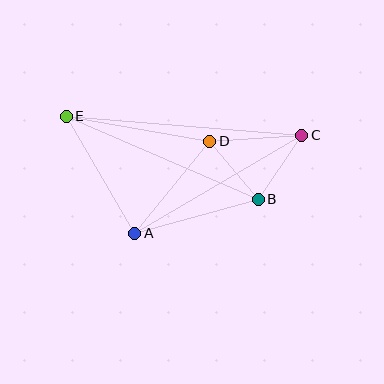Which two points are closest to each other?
Points B and D are closest to each other.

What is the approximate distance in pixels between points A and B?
The distance between A and B is approximately 128 pixels.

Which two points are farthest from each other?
Points C and E are farthest from each other.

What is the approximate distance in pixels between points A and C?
The distance between A and C is approximately 193 pixels.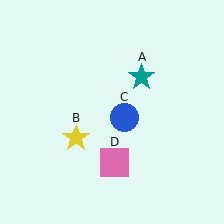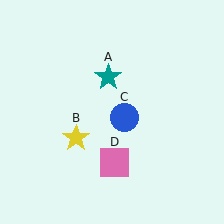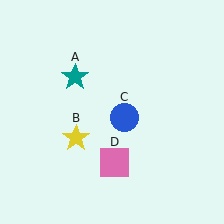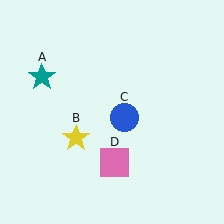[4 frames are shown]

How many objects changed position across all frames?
1 object changed position: teal star (object A).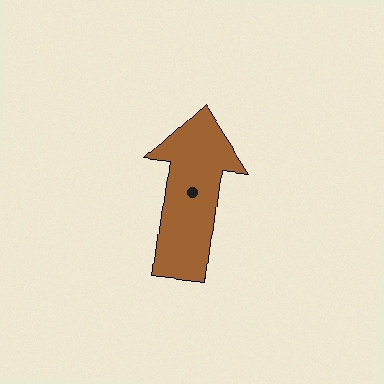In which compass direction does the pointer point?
North.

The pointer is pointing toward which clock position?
Roughly 12 o'clock.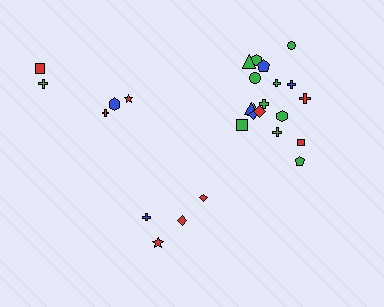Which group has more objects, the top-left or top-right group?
The top-right group.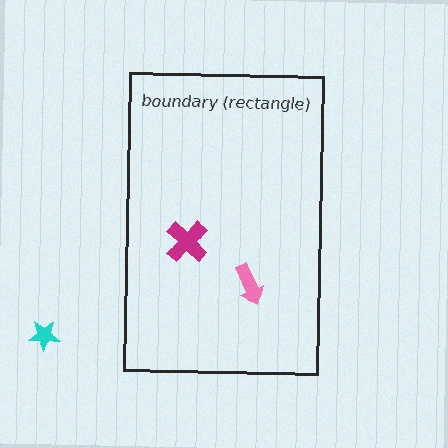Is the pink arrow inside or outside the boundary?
Inside.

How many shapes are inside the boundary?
2 inside, 1 outside.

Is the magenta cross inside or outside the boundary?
Inside.